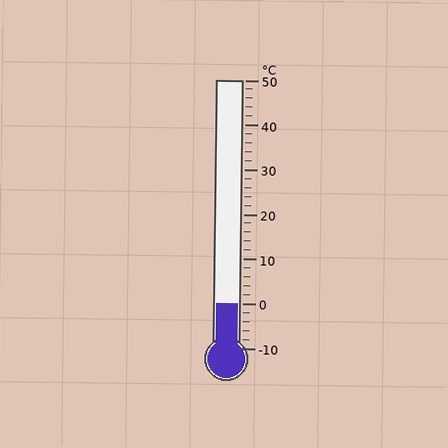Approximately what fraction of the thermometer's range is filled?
The thermometer is filled to approximately 15% of its range.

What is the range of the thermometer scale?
The thermometer scale ranges from -10°C to 50°C.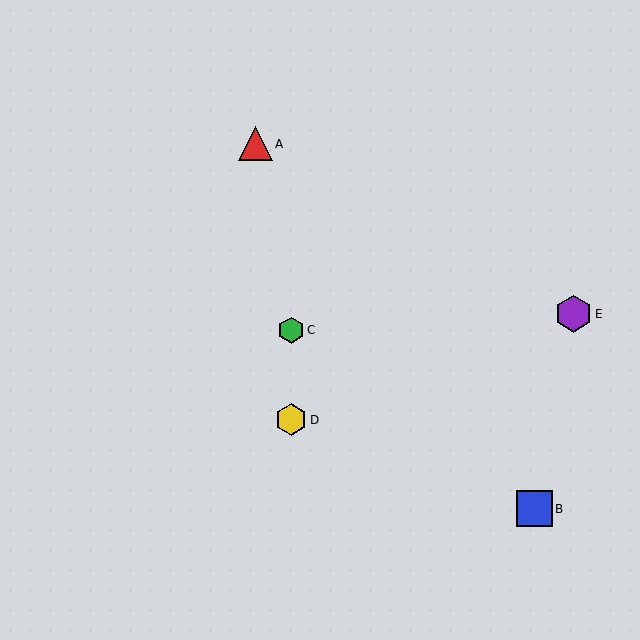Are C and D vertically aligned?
Yes, both are at x≈291.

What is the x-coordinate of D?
Object D is at x≈291.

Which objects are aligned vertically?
Objects C, D are aligned vertically.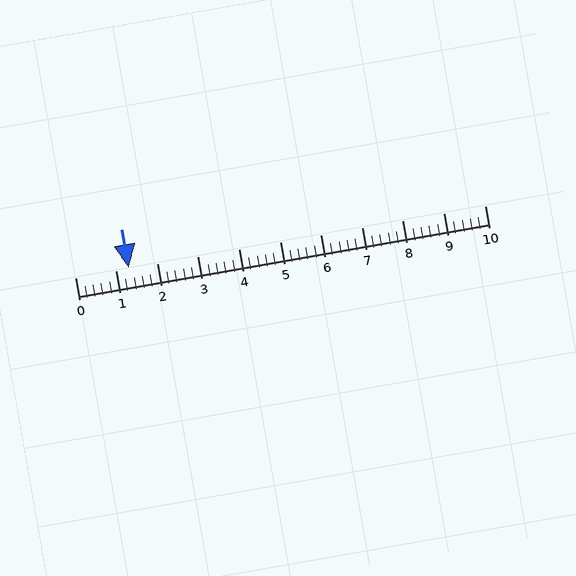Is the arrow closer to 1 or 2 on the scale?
The arrow is closer to 1.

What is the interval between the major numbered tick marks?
The major tick marks are spaced 1 units apart.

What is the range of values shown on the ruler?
The ruler shows values from 0 to 10.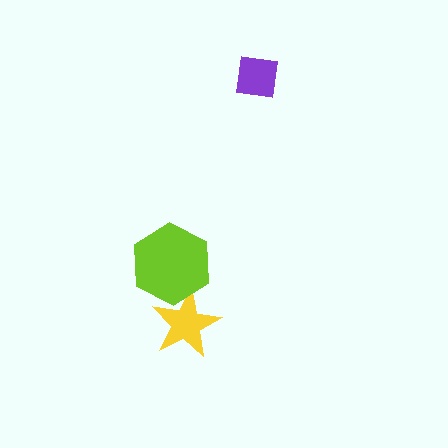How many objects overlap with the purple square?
0 objects overlap with the purple square.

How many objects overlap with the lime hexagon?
1 object overlaps with the lime hexagon.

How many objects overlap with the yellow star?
1 object overlaps with the yellow star.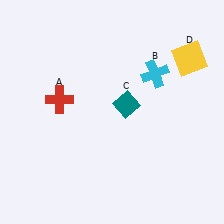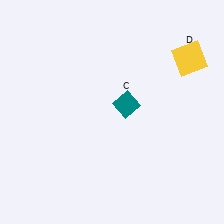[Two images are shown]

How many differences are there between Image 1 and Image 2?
There are 2 differences between the two images.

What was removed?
The red cross (A), the cyan cross (B) were removed in Image 2.